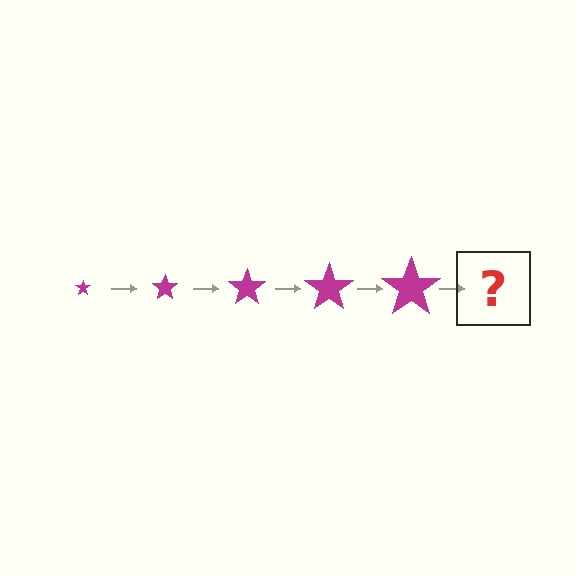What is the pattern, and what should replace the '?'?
The pattern is that the star gets progressively larger each step. The '?' should be a magenta star, larger than the previous one.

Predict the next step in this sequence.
The next step is a magenta star, larger than the previous one.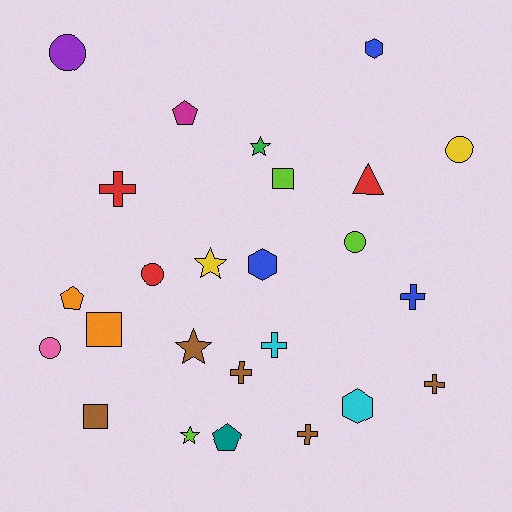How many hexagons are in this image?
There are 3 hexagons.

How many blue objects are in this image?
There are 3 blue objects.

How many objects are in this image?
There are 25 objects.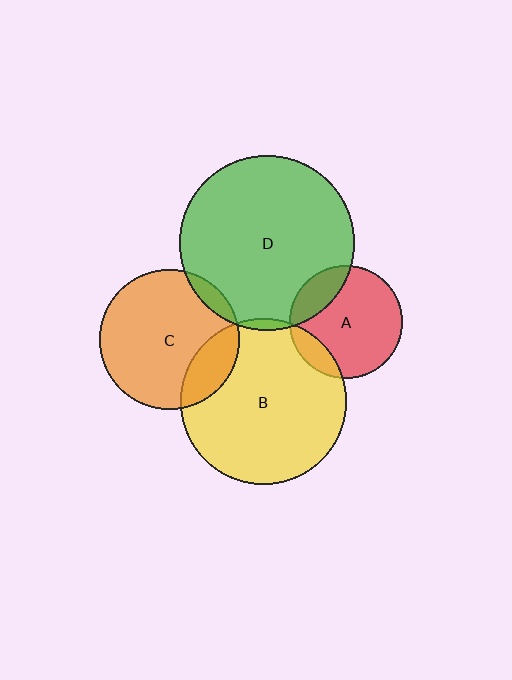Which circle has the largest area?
Circle D (green).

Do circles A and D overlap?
Yes.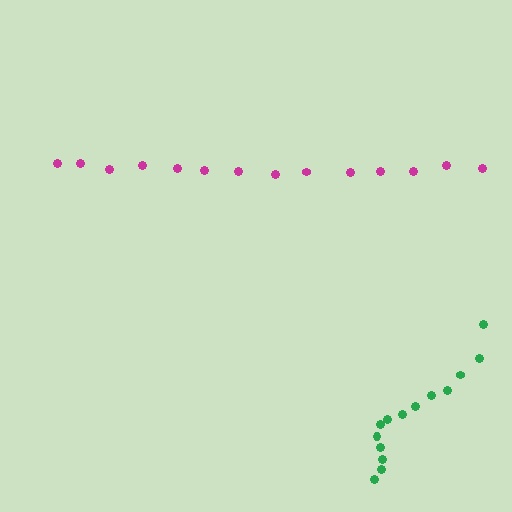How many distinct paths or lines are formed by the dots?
There are 2 distinct paths.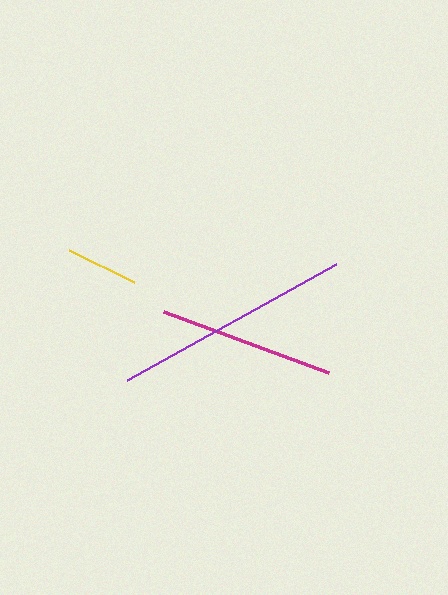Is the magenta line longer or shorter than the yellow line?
The magenta line is longer than the yellow line.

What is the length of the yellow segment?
The yellow segment is approximately 72 pixels long.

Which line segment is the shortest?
The yellow line is the shortest at approximately 72 pixels.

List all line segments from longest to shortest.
From longest to shortest: purple, magenta, yellow.